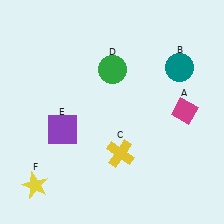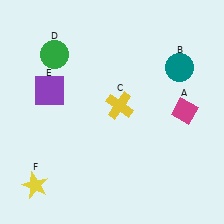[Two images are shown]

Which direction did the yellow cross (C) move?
The yellow cross (C) moved up.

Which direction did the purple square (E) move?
The purple square (E) moved up.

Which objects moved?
The objects that moved are: the yellow cross (C), the green circle (D), the purple square (E).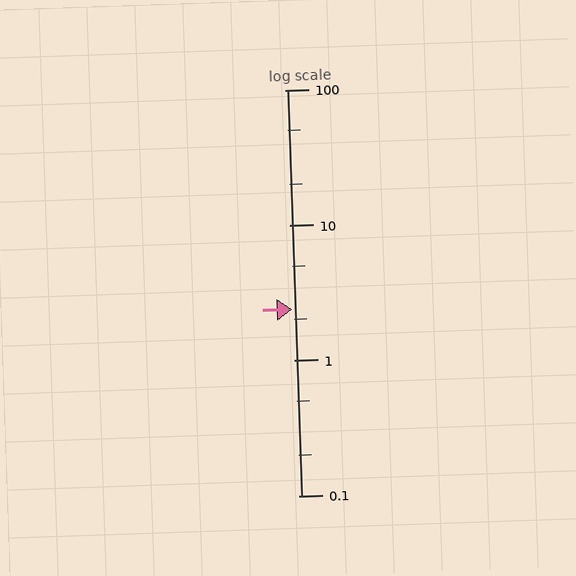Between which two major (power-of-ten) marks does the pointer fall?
The pointer is between 1 and 10.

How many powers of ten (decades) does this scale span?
The scale spans 3 decades, from 0.1 to 100.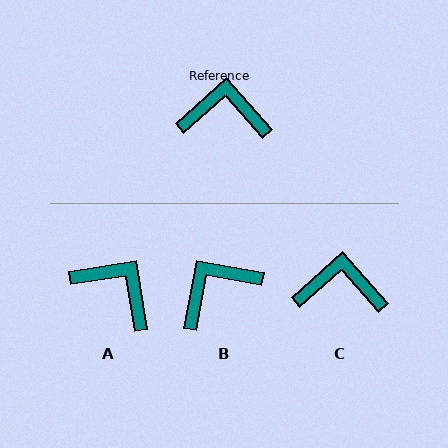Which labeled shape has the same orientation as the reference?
C.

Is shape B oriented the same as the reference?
No, it is off by about 38 degrees.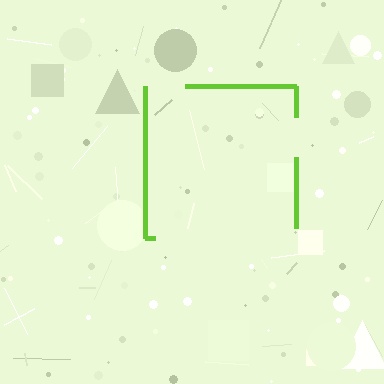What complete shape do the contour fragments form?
The contour fragments form a square.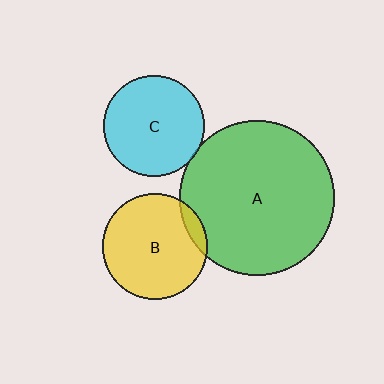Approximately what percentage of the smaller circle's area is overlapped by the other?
Approximately 10%.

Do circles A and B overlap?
Yes.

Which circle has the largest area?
Circle A (green).